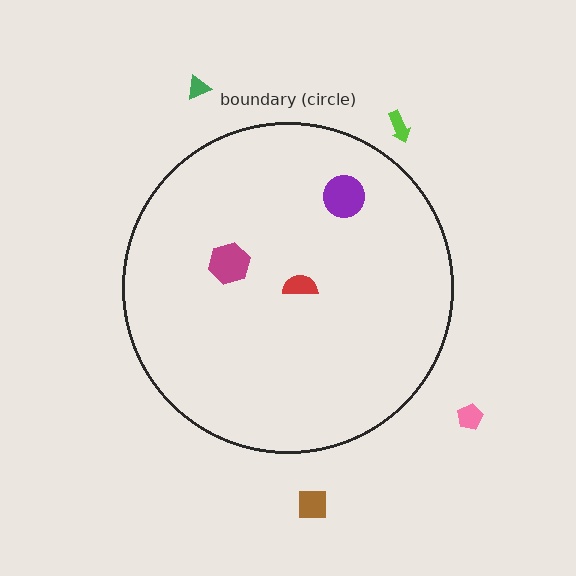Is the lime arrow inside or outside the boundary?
Outside.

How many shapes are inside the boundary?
3 inside, 4 outside.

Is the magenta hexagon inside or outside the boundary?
Inside.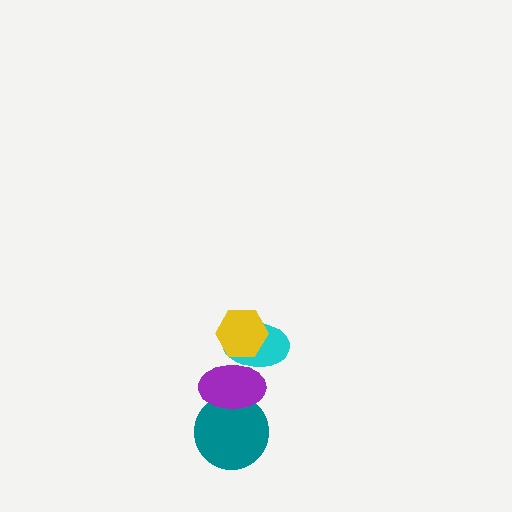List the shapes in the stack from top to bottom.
From top to bottom: the yellow hexagon, the cyan ellipse, the purple ellipse, the teal circle.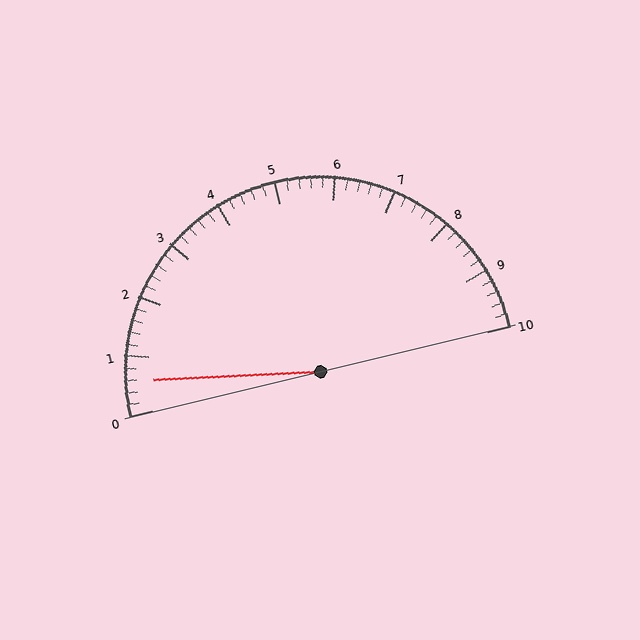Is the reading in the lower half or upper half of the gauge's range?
The reading is in the lower half of the range (0 to 10).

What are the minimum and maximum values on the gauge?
The gauge ranges from 0 to 10.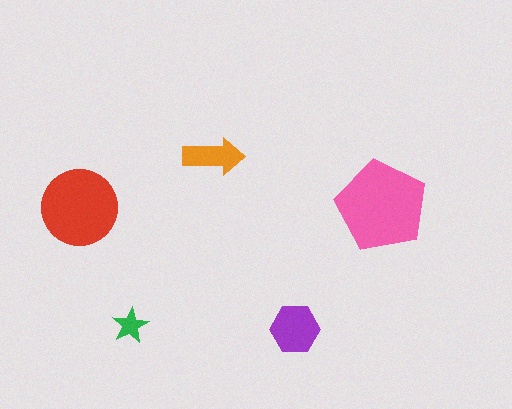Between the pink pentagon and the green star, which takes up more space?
The pink pentagon.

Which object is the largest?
The pink pentagon.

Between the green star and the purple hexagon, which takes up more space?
The purple hexagon.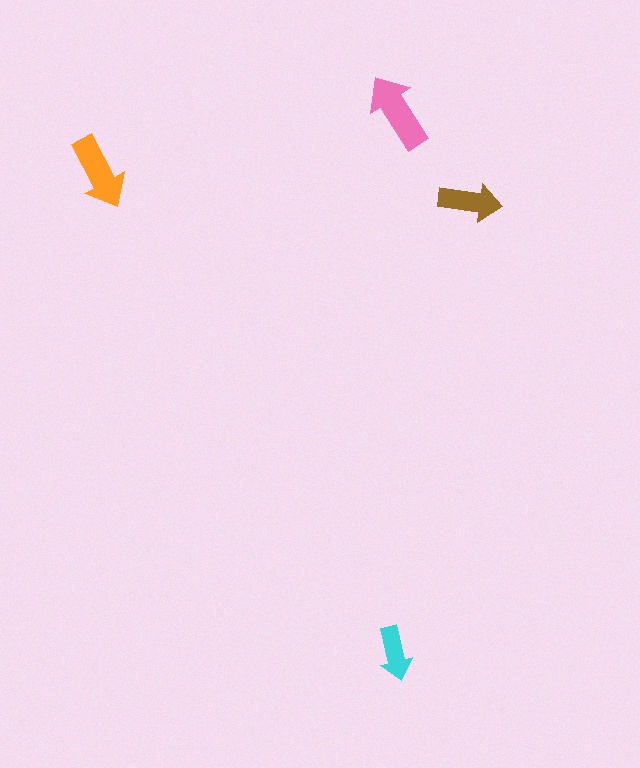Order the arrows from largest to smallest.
the pink one, the orange one, the brown one, the cyan one.